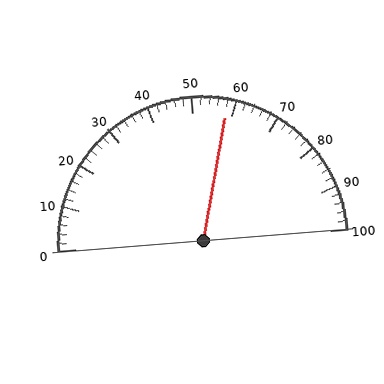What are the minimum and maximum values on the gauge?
The gauge ranges from 0 to 100.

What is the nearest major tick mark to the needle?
The nearest major tick mark is 60.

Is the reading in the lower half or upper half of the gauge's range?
The reading is in the upper half of the range (0 to 100).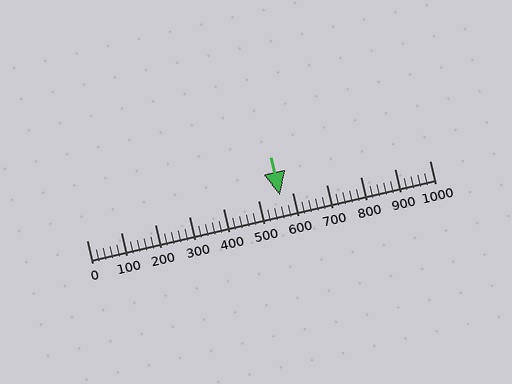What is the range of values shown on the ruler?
The ruler shows values from 0 to 1000.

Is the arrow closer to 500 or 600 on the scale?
The arrow is closer to 600.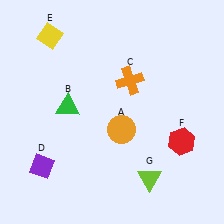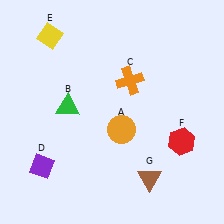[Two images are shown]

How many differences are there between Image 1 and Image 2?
There is 1 difference between the two images.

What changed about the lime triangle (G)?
In Image 1, G is lime. In Image 2, it changed to brown.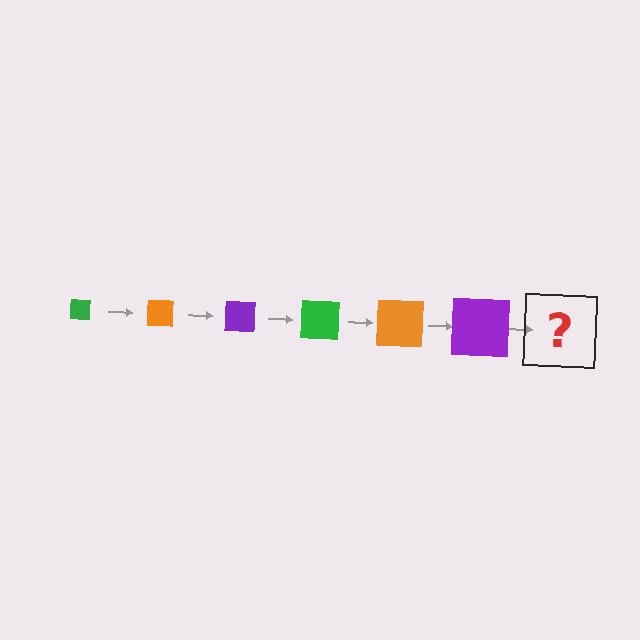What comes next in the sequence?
The next element should be a green square, larger than the previous one.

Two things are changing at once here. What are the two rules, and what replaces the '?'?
The two rules are that the square grows larger each step and the color cycles through green, orange, and purple. The '?' should be a green square, larger than the previous one.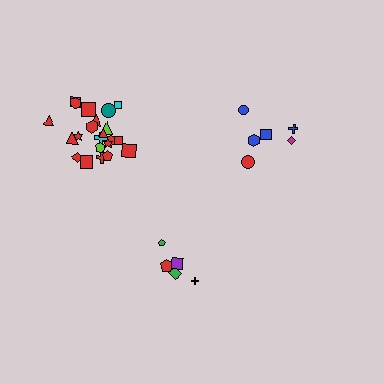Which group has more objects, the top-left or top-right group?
The top-left group.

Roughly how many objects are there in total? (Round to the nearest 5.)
Roughly 35 objects in total.